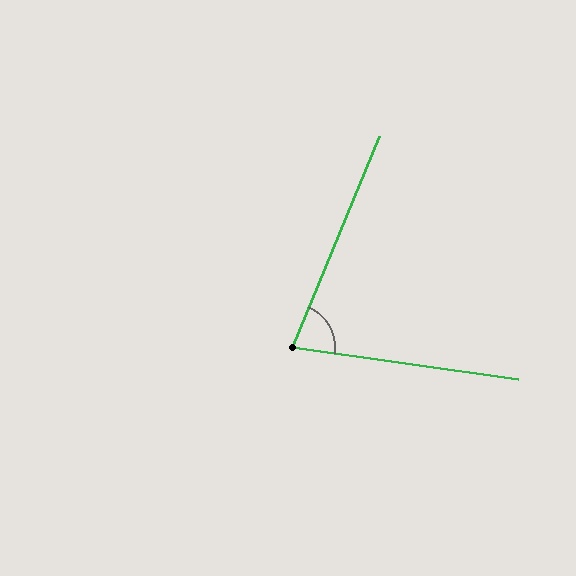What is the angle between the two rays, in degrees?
Approximately 75 degrees.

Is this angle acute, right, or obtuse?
It is acute.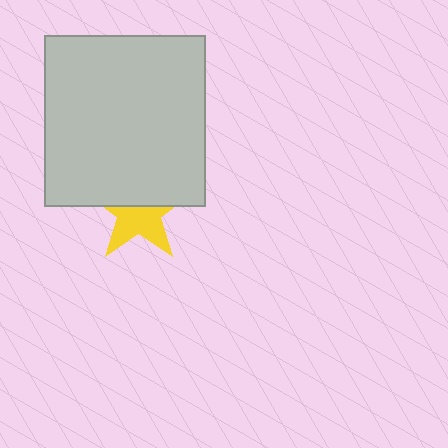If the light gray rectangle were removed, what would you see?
You would see the complete yellow star.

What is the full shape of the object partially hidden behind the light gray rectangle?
The partially hidden object is a yellow star.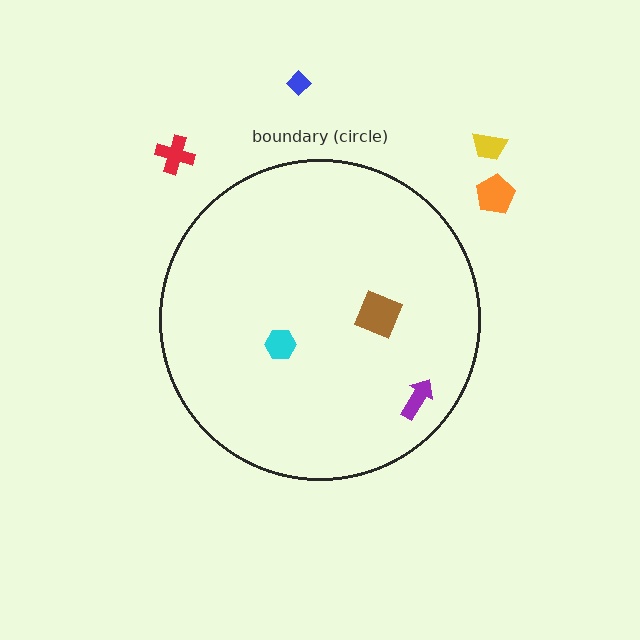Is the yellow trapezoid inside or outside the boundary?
Outside.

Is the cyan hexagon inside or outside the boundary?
Inside.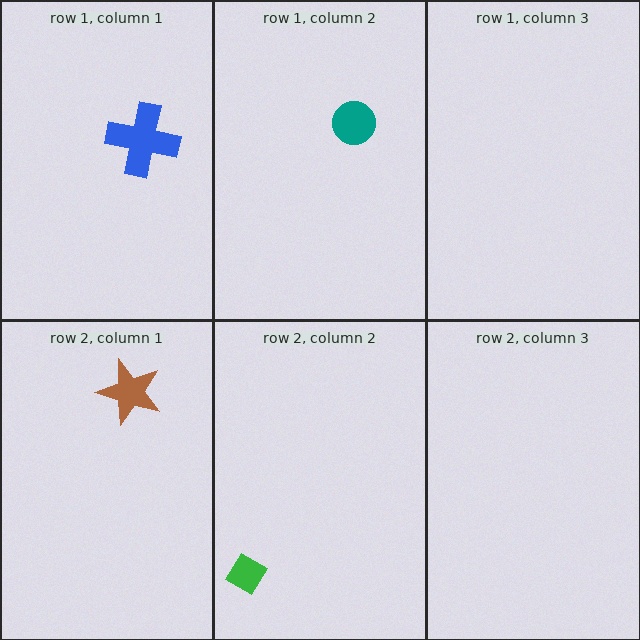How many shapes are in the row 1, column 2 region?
1.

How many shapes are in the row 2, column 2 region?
1.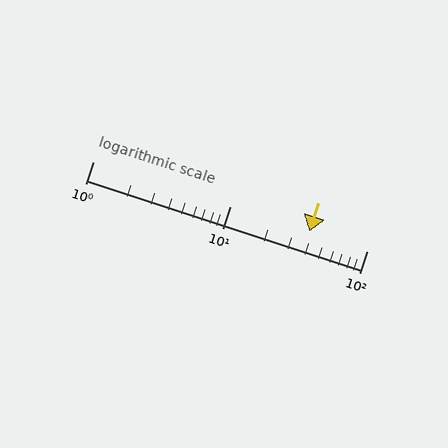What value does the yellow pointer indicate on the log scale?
The pointer indicates approximately 38.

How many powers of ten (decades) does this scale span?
The scale spans 2 decades, from 1 to 100.